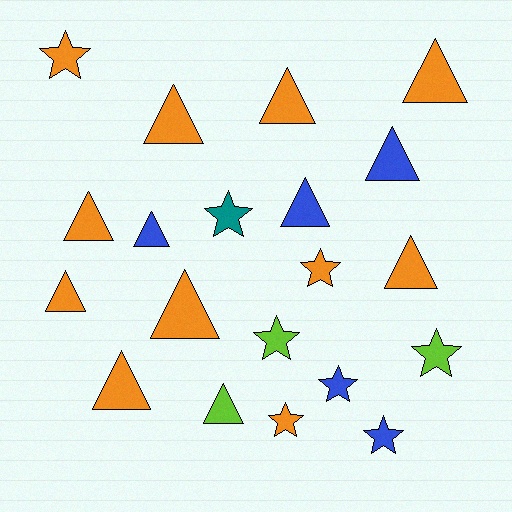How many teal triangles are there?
There are no teal triangles.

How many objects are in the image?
There are 20 objects.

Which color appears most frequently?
Orange, with 11 objects.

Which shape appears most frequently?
Triangle, with 12 objects.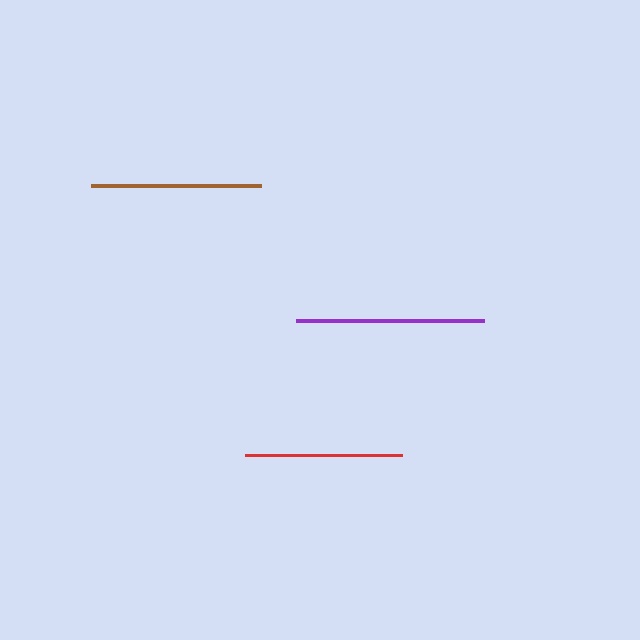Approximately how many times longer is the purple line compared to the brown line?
The purple line is approximately 1.1 times the length of the brown line.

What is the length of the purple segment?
The purple segment is approximately 188 pixels long.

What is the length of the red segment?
The red segment is approximately 157 pixels long.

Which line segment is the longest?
The purple line is the longest at approximately 188 pixels.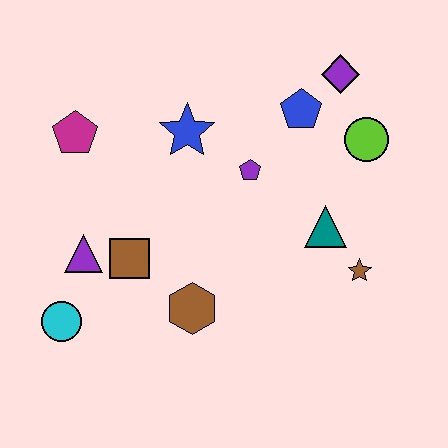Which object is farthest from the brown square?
The purple diamond is farthest from the brown square.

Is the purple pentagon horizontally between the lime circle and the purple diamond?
No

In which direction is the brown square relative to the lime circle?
The brown square is to the left of the lime circle.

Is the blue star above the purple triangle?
Yes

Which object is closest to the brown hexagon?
The brown square is closest to the brown hexagon.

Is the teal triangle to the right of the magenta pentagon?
Yes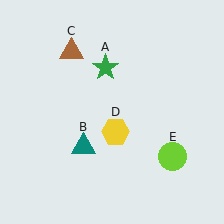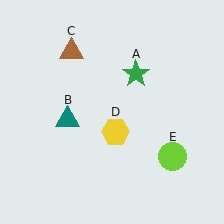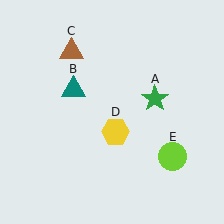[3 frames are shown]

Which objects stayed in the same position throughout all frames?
Brown triangle (object C) and yellow hexagon (object D) and lime circle (object E) remained stationary.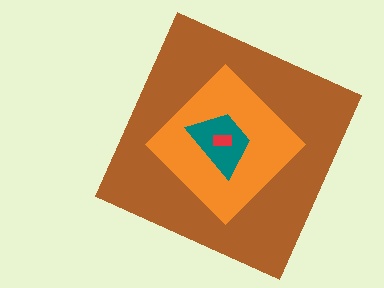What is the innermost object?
The red rectangle.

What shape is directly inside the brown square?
The orange diamond.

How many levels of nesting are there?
4.